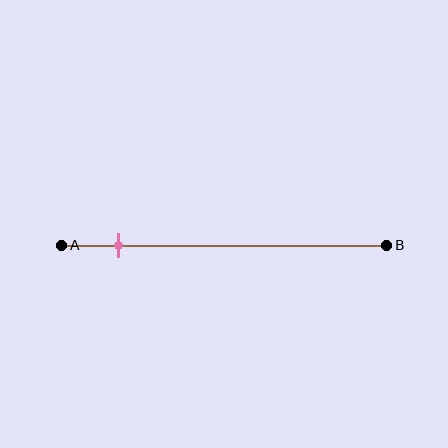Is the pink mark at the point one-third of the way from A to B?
No, the mark is at about 20% from A, not at the 33% one-third point.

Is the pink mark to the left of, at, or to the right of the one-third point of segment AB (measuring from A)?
The pink mark is to the left of the one-third point of segment AB.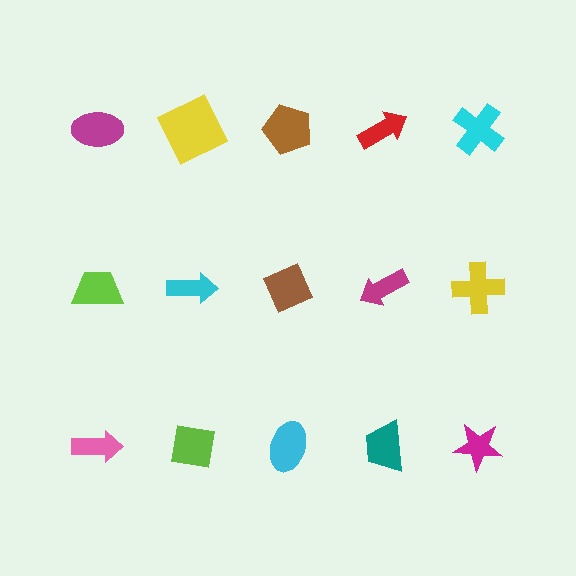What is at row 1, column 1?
A magenta ellipse.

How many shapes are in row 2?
5 shapes.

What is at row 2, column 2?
A cyan arrow.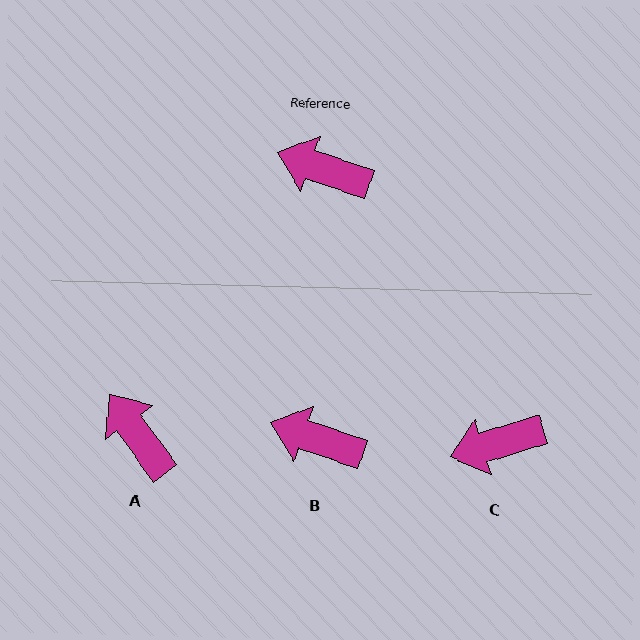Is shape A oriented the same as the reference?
No, it is off by about 35 degrees.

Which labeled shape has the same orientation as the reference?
B.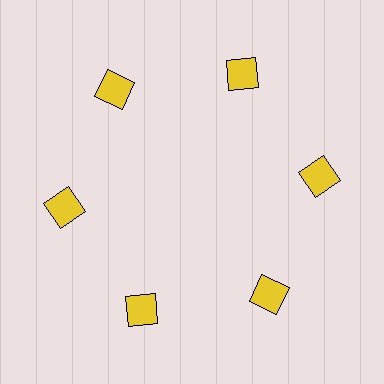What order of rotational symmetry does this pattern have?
This pattern has 6-fold rotational symmetry.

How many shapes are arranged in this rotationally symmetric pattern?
There are 6 shapes, arranged in 6 groups of 1.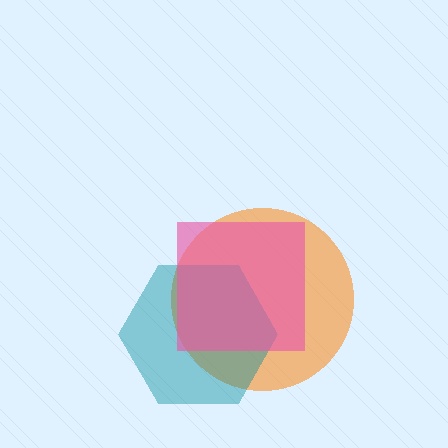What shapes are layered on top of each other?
The layered shapes are: an orange circle, a teal hexagon, a pink square.